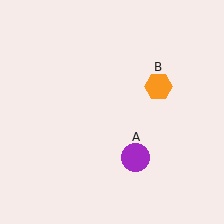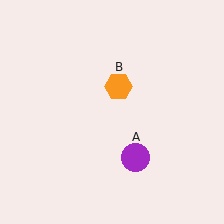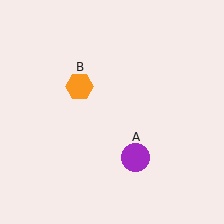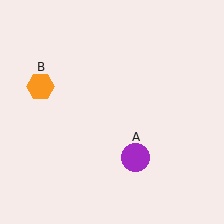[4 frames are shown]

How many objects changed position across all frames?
1 object changed position: orange hexagon (object B).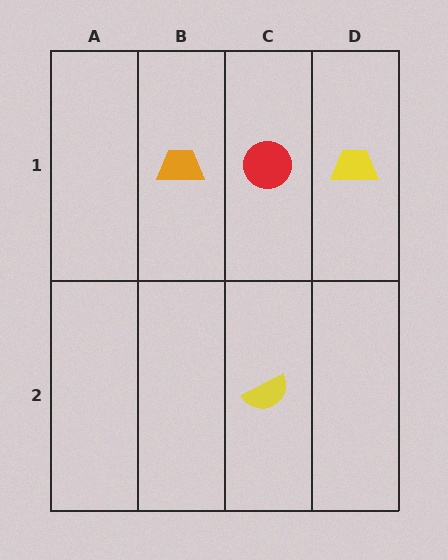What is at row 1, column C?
A red circle.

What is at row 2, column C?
A yellow semicircle.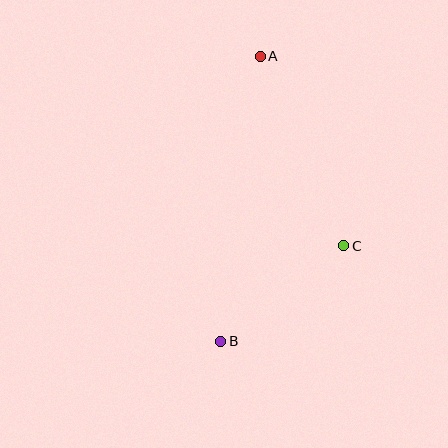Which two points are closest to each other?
Points B and C are closest to each other.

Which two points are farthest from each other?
Points A and B are farthest from each other.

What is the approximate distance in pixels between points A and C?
The distance between A and C is approximately 207 pixels.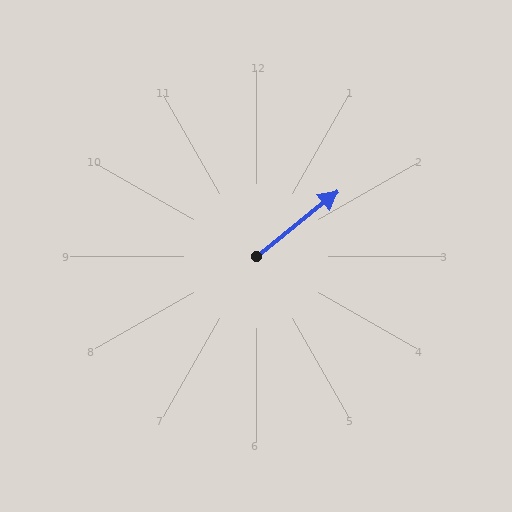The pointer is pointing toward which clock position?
Roughly 2 o'clock.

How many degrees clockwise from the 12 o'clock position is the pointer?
Approximately 51 degrees.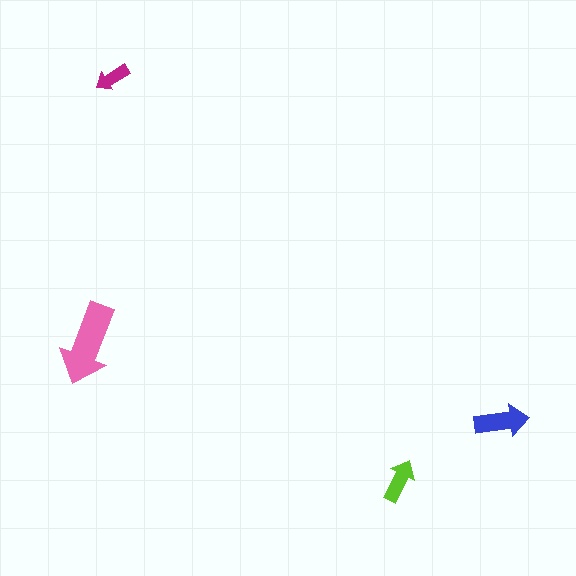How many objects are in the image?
There are 4 objects in the image.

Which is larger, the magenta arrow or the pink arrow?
The pink one.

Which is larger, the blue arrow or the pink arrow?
The pink one.